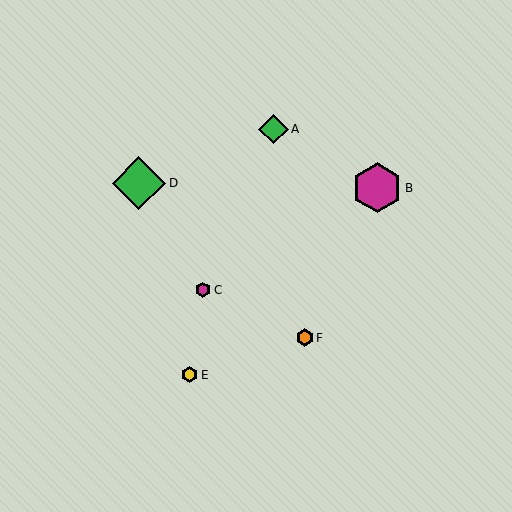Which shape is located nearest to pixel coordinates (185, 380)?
The yellow hexagon (labeled E) at (190, 375) is nearest to that location.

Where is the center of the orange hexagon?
The center of the orange hexagon is at (305, 338).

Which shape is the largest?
The green diamond (labeled D) is the largest.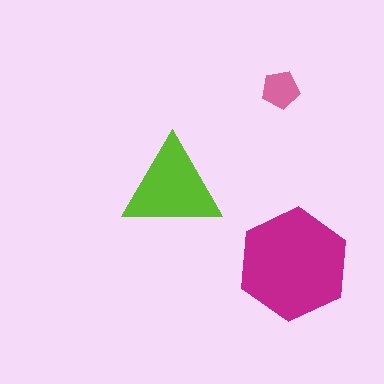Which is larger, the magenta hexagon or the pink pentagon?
The magenta hexagon.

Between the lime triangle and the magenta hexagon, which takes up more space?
The magenta hexagon.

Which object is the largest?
The magenta hexagon.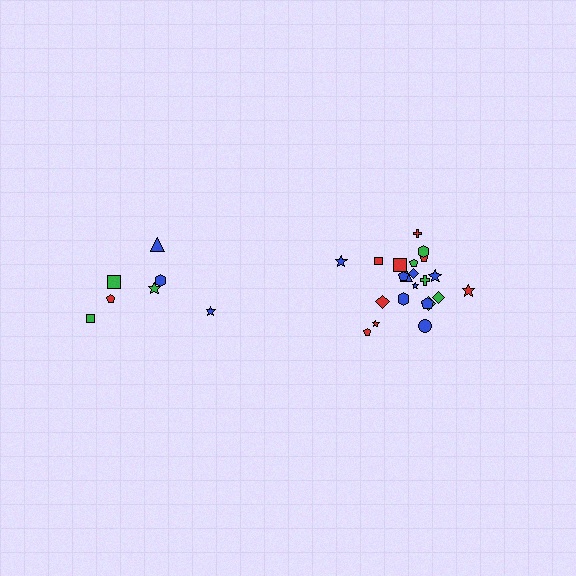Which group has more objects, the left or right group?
The right group.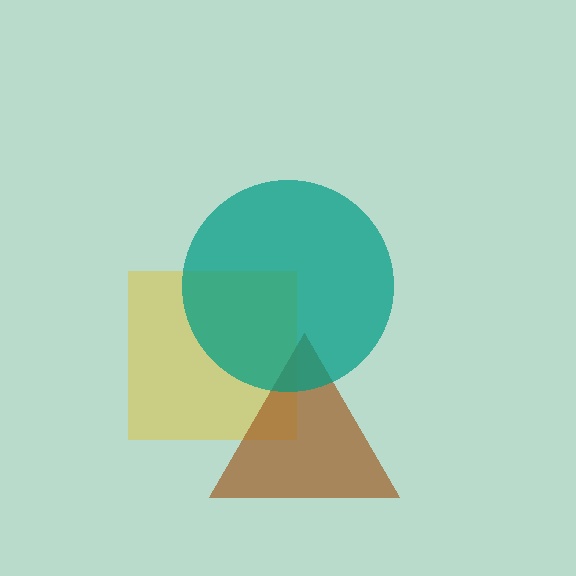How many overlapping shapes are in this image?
There are 3 overlapping shapes in the image.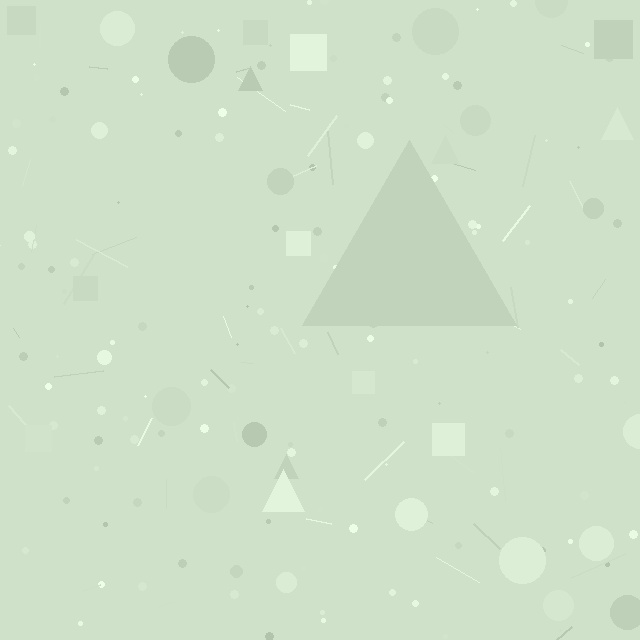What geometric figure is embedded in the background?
A triangle is embedded in the background.